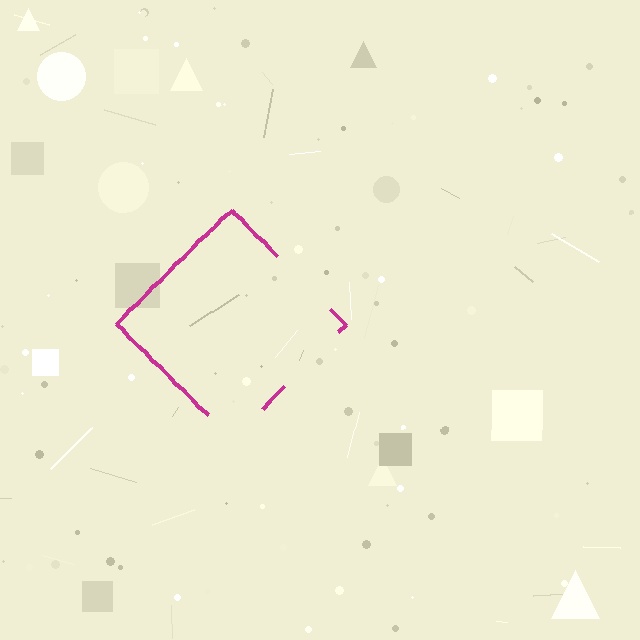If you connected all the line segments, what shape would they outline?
They would outline a diamond.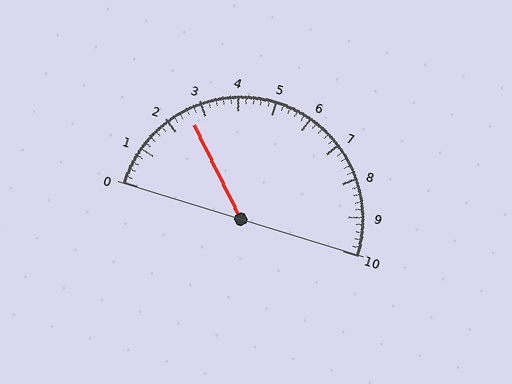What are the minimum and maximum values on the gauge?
The gauge ranges from 0 to 10.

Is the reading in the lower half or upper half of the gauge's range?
The reading is in the lower half of the range (0 to 10).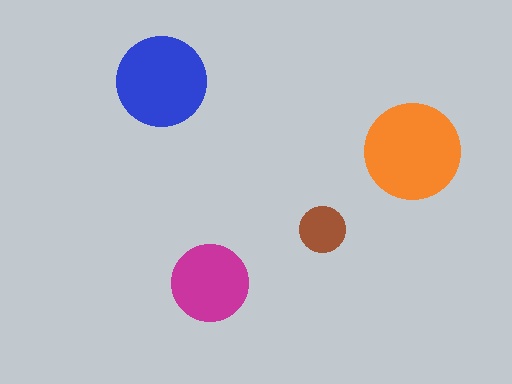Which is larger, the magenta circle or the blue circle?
The blue one.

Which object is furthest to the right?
The orange circle is rightmost.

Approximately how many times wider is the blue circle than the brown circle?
About 2 times wider.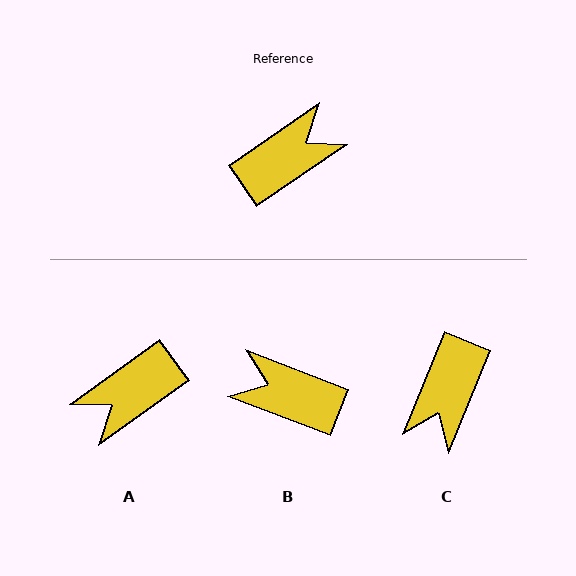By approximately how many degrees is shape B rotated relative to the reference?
Approximately 125 degrees counter-clockwise.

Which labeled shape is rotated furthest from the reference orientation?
A, about 178 degrees away.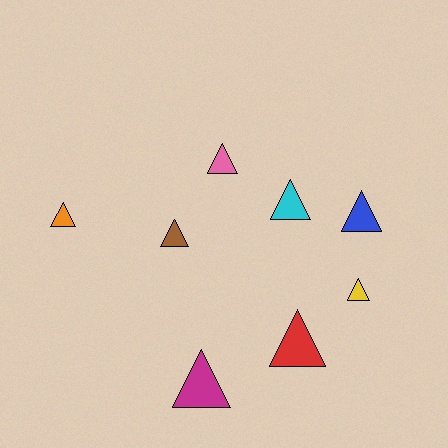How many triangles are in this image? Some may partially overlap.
There are 8 triangles.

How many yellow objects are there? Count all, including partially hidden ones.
There is 1 yellow object.